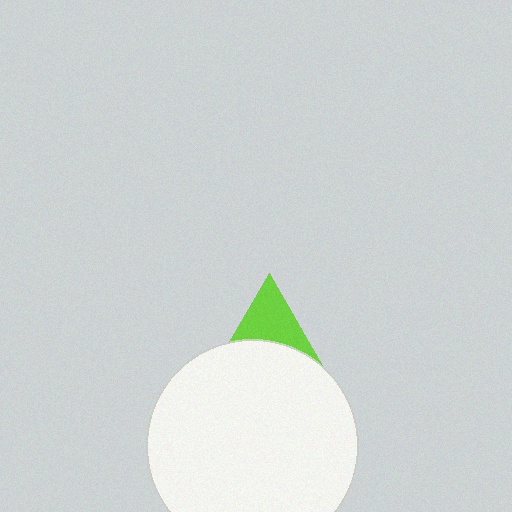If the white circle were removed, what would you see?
You would see the complete lime triangle.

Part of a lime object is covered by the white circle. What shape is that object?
It is a triangle.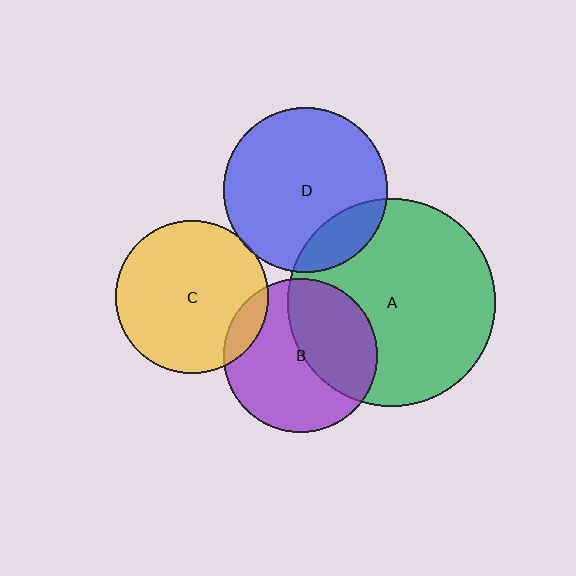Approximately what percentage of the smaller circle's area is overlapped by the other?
Approximately 15%.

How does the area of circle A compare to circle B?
Approximately 1.8 times.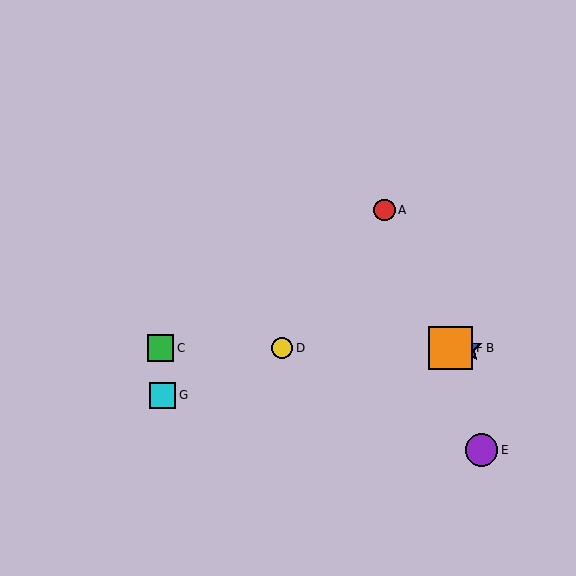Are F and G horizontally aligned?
No, F is at y≈348 and G is at y≈395.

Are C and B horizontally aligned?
Yes, both are at y≈348.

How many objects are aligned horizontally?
4 objects (B, C, D, F) are aligned horizontally.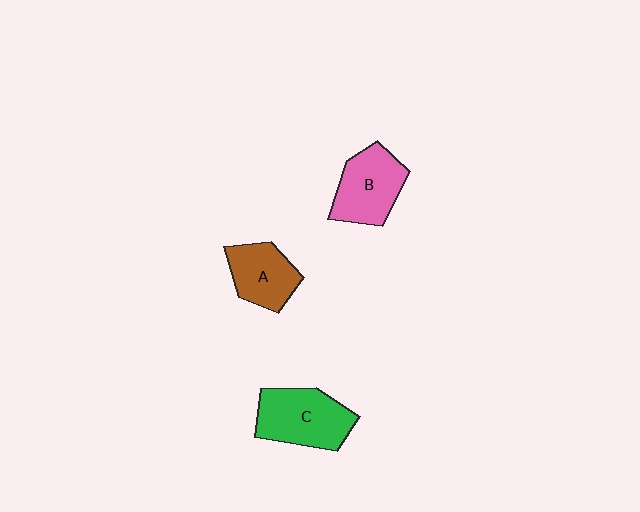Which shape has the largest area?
Shape C (green).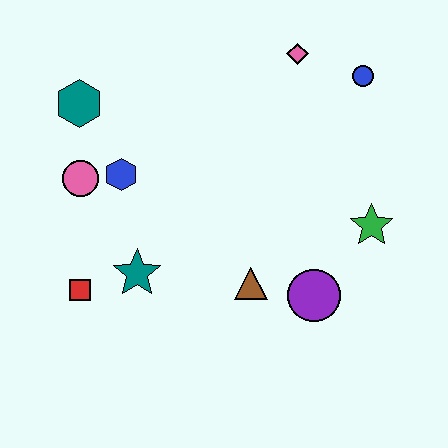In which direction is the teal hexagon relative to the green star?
The teal hexagon is to the left of the green star.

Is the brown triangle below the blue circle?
Yes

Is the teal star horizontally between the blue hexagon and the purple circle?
Yes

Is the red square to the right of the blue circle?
No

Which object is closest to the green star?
The purple circle is closest to the green star.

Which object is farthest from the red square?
The blue circle is farthest from the red square.